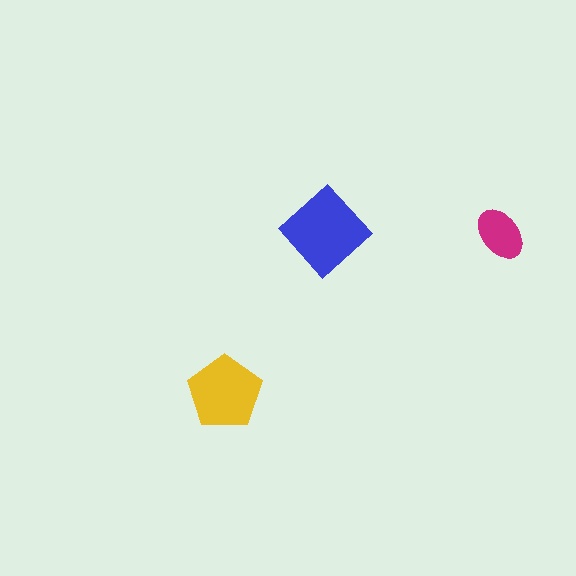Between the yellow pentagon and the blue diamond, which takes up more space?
The blue diamond.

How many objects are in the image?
There are 3 objects in the image.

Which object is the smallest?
The magenta ellipse.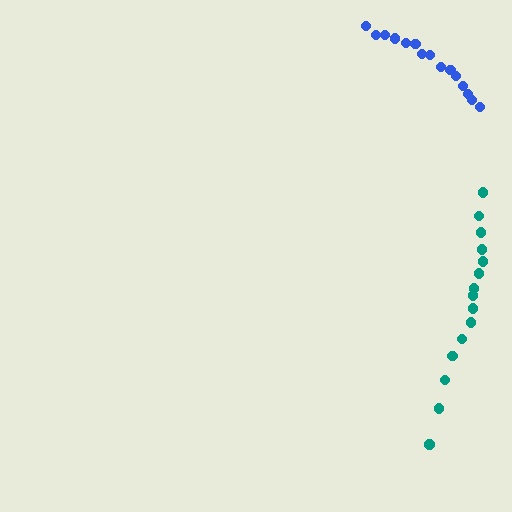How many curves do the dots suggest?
There are 2 distinct paths.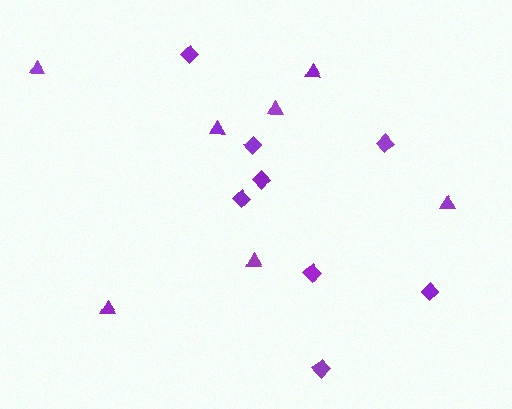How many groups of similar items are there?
There are 2 groups: one group of diamonds (8) and one group of triangles (7).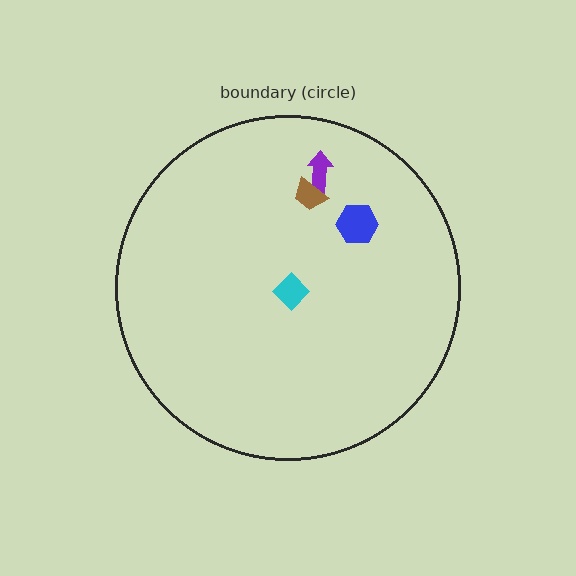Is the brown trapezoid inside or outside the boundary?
Inside.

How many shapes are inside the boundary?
4 inside, 0 outside.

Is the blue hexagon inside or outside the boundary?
Inside.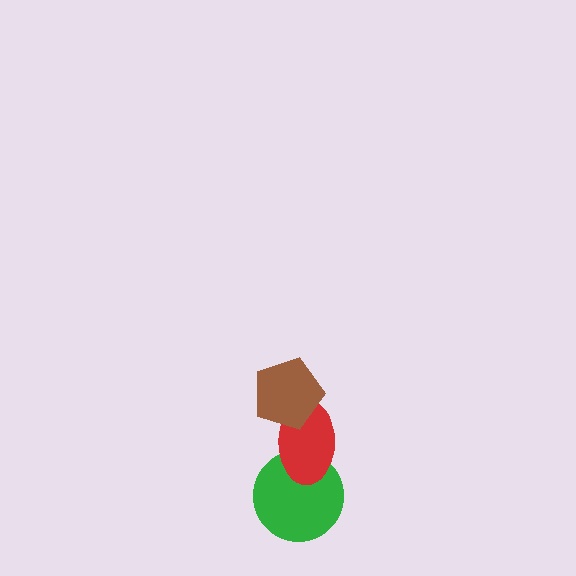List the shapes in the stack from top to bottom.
From top to bottom: the brown pentagon, the red ellipse, the green circle.